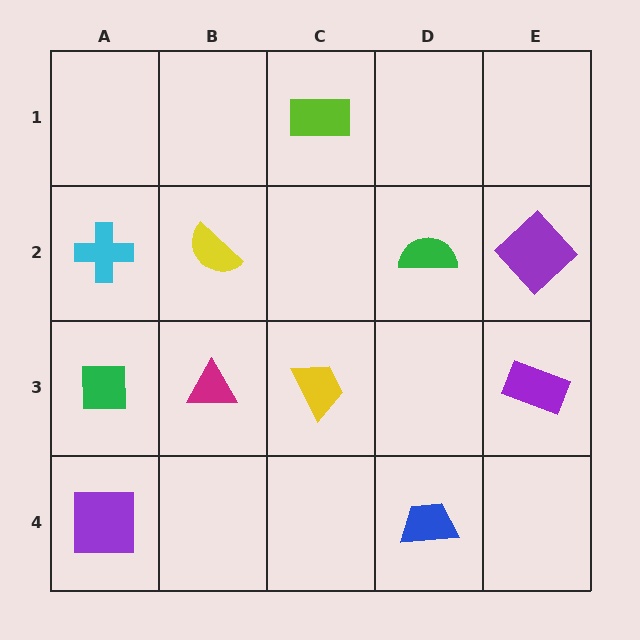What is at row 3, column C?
A yellow trapezoid.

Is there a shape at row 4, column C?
No, that cell is empty.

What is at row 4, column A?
A purple square.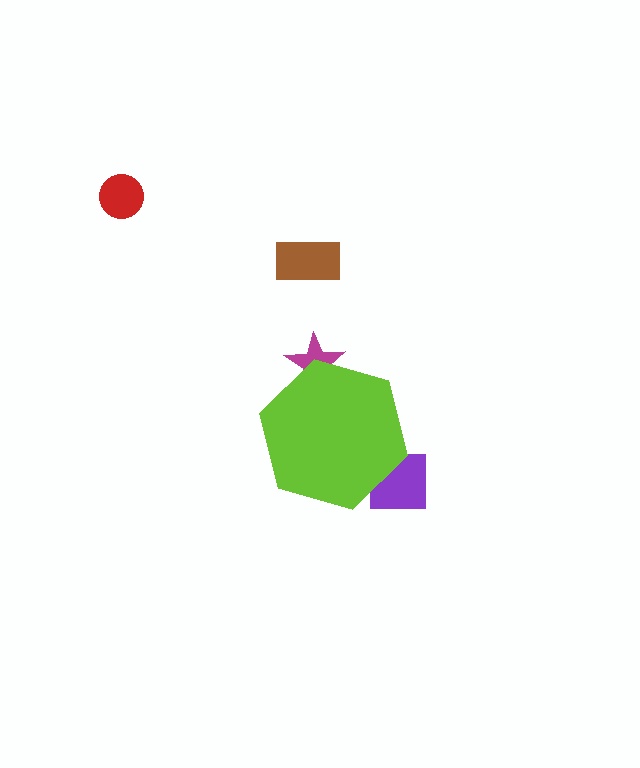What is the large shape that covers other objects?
A lime hexagon.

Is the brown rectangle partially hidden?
No, the brown rectangle is fully visible.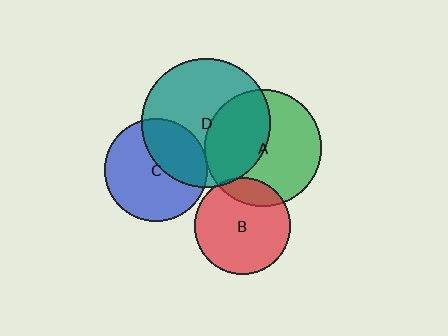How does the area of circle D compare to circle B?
Approximately 1.8 times.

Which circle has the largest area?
Circle D (teal).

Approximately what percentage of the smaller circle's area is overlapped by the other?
Approximately 5%.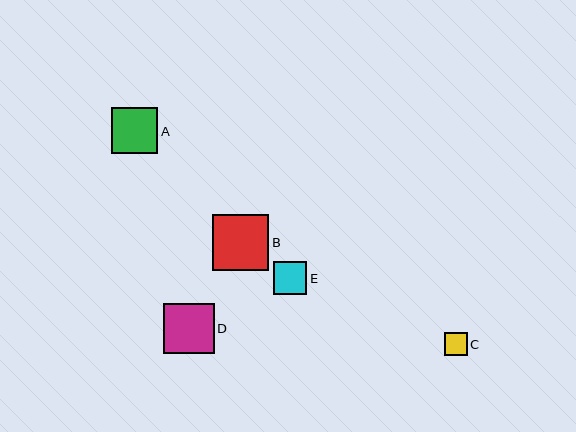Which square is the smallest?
Square C is the smallest with a size of approximately 23 pixels.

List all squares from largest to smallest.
From largest to smallest: B, D, A, E, C.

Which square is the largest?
Square B is the largest with a size of approximately 56 pixels.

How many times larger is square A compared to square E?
Square A is approximately 1.4 times the size of square E.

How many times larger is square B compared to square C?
Square B is approximately 2.4 times the size of square C.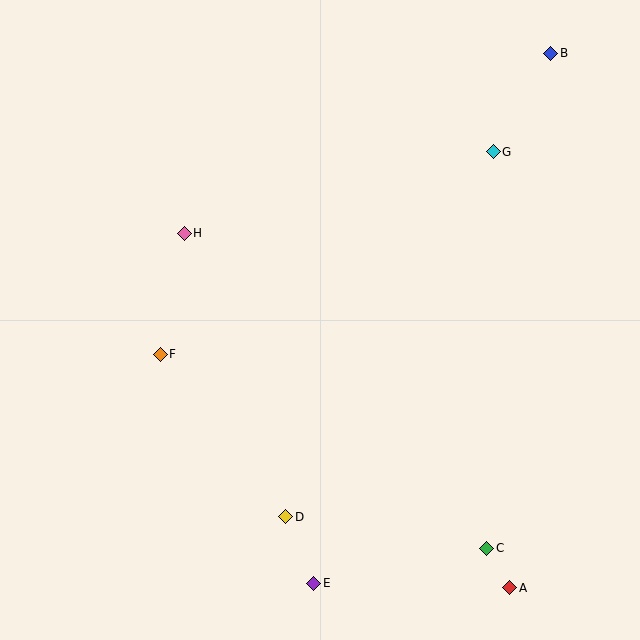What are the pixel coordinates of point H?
Point H is at (184, 233).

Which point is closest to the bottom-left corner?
Point D is closest to the bottom-left corner.